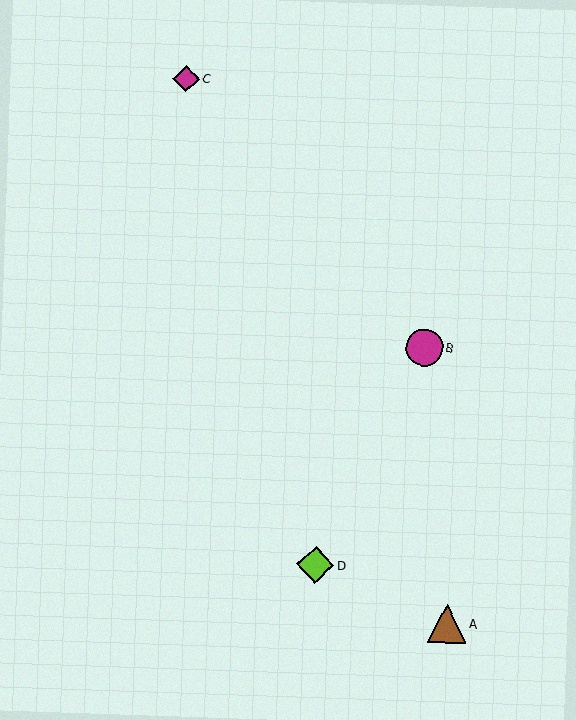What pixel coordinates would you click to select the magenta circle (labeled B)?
Click at (424, 347) to select the magenta circle B.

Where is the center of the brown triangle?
The center of the brown triangle is at (447, 623).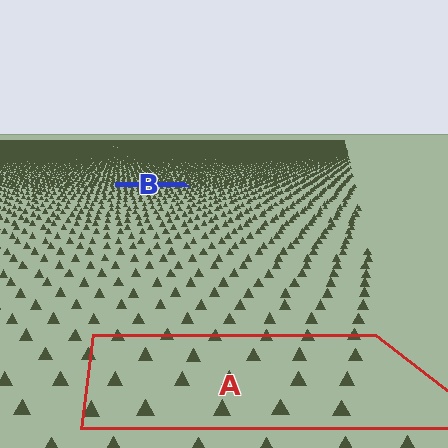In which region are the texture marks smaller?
The texture marks are smaller in region B, because it is farther away.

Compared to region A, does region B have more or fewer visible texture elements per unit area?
Region B has more texture elements per unit area — they are packed more densely because it is farther away.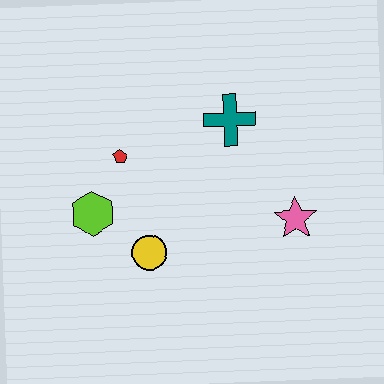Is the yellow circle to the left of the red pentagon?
No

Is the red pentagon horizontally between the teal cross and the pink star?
No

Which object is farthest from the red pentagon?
The pink star is farthest from the red pentagon.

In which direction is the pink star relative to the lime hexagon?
The pink star is to the right of the lime hexagon.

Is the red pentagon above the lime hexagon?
Yes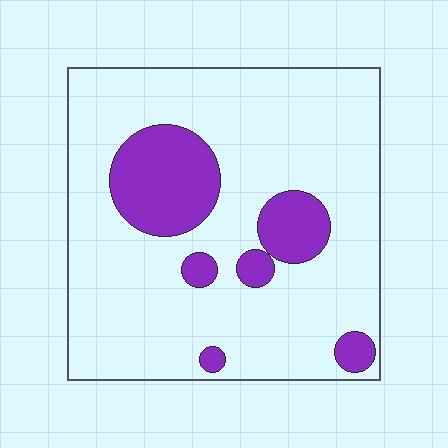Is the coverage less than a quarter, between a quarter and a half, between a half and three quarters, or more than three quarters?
Less than a quarter.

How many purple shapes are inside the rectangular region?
6.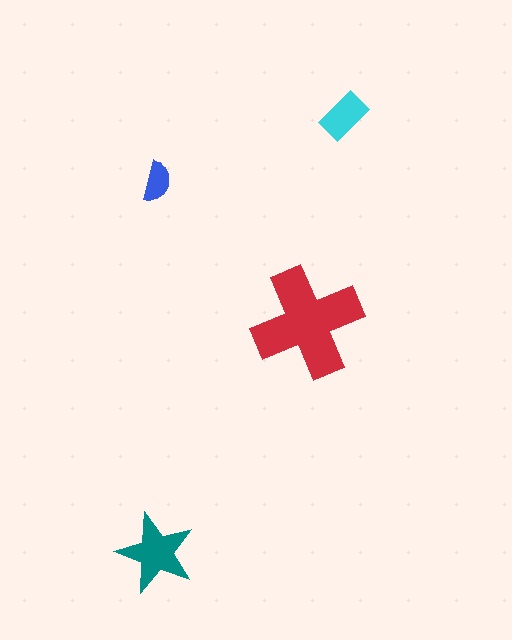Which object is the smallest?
The blue semicircle.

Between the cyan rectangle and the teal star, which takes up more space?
The teal star.